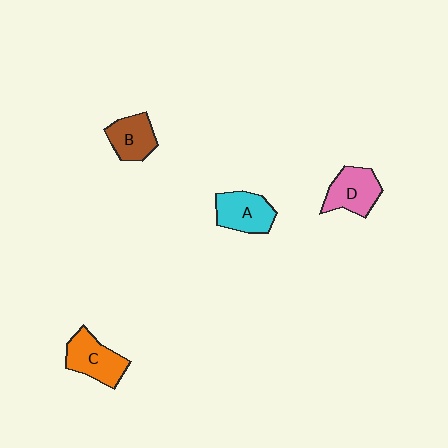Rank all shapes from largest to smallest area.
From largest to smallest: C (orange), A (cyan), D (pink), B (brown).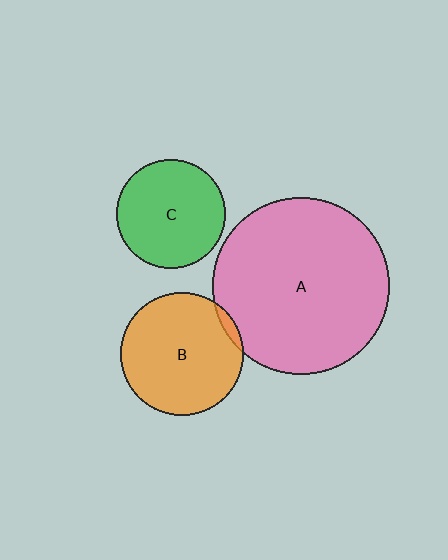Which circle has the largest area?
Circle A (pink).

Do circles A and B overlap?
Yes.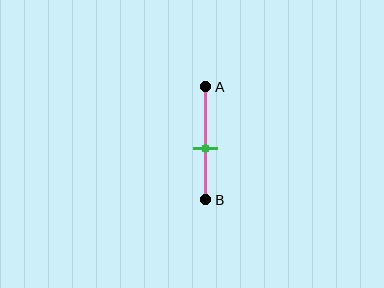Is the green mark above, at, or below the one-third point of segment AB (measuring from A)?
The green mark is below the one-third point of segment AB.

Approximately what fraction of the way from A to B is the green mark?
The green mark is approximately 55% of the way from A to B.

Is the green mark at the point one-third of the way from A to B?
No, the mark is at about 55% from A, not at the 33% one-third point.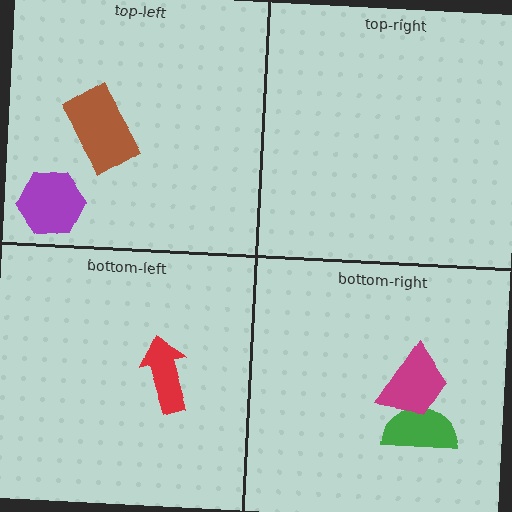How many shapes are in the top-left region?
2.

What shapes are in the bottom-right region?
The green semicircle, the magenta trapezoid.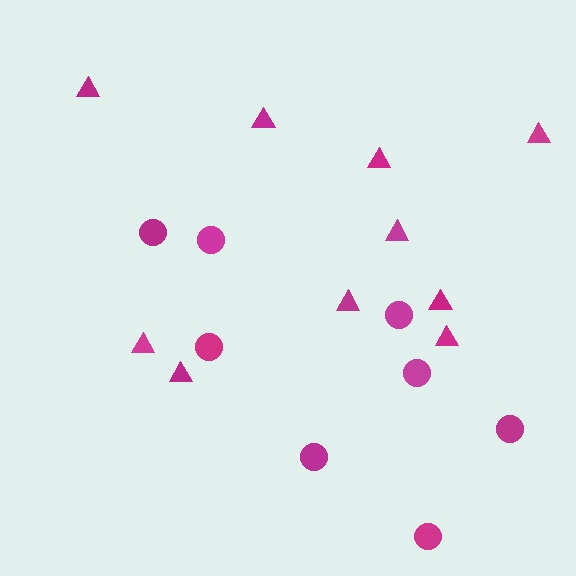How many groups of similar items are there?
There are 2 groups: one group of triangles (10) and one group of circles (8).